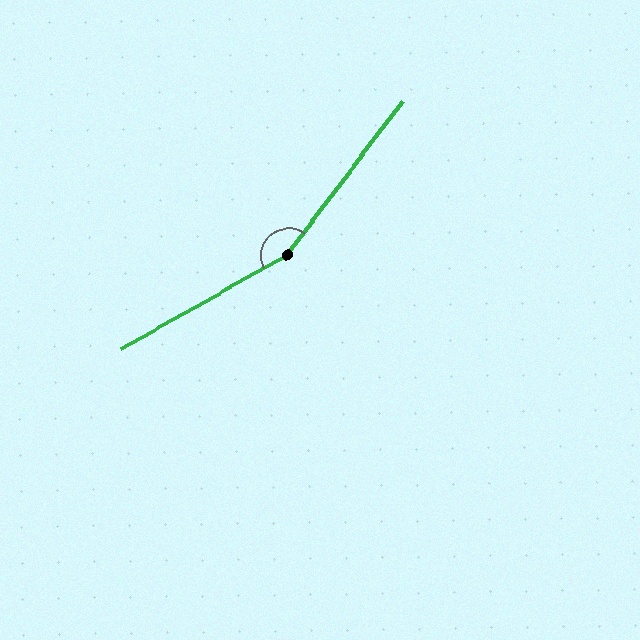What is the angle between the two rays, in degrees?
Approximately 157 degrees.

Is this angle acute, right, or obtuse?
It is obtuse.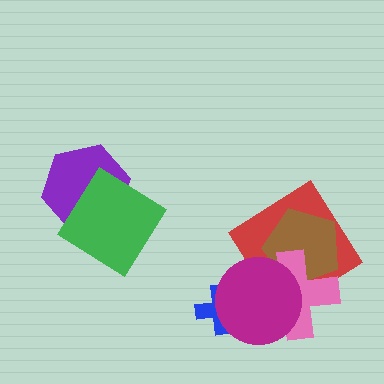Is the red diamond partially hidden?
Yes, it is partially covered by another shape.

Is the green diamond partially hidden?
No, no other shape covers it.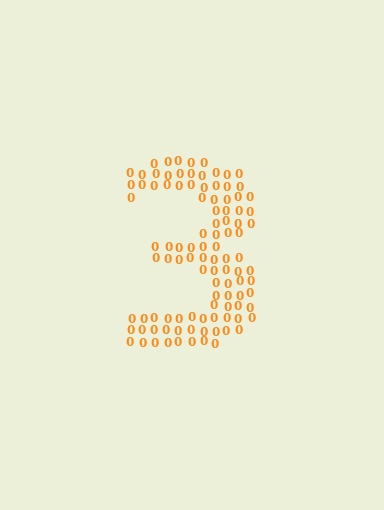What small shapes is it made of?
It is made of small digit 0's.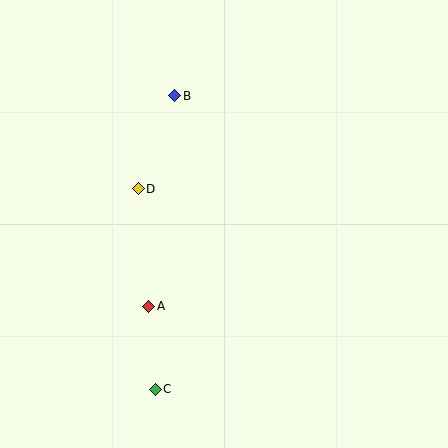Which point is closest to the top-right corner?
Point B is closest to the top-right corner.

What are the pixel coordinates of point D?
Point D is at (138, 189).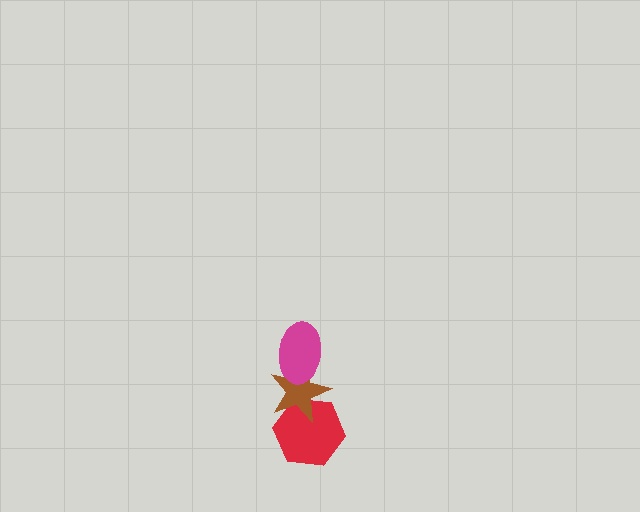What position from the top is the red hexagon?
The red hexagon is 3rd from the top.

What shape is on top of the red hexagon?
The brown star is on top of the red hexagon.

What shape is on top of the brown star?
The magenta ellipse is on top of the brown star.